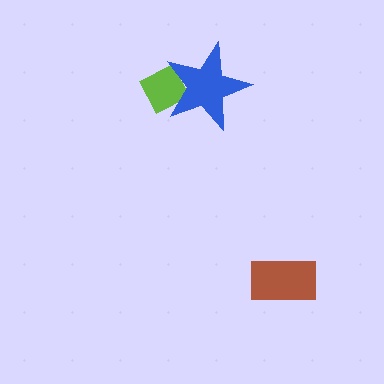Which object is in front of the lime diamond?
The blue star is in front of the lime diamond.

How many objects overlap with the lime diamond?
1 object overlaps with the lime diamond.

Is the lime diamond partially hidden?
Yes, it is partially covered by another shape.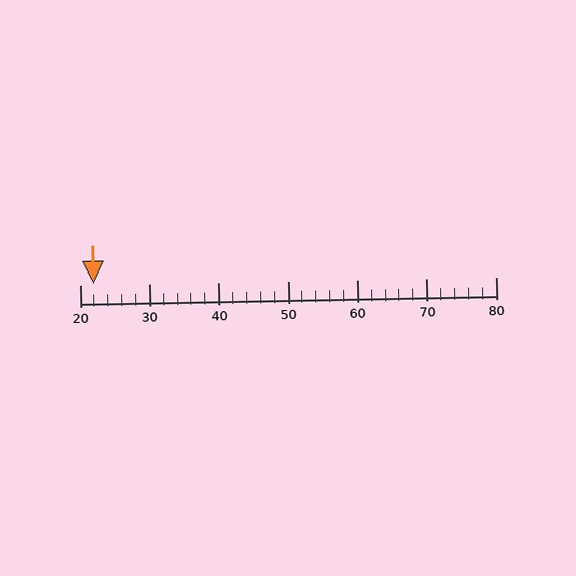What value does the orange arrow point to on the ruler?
The orange arrow points to approximately 22.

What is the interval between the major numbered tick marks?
The major tick marks are spaced 10 units apart.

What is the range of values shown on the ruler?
The ruler shows values from 20 to 80.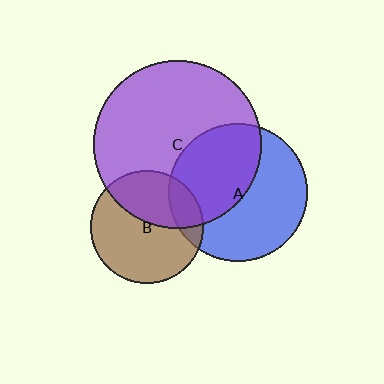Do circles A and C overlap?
Yes.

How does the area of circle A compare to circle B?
Approximately 1.5 times.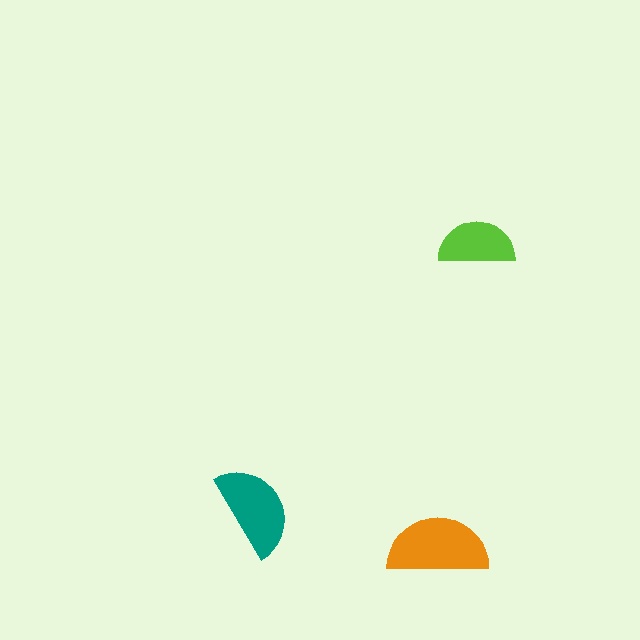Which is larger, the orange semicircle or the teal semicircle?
The orange one.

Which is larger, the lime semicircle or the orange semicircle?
The orange one.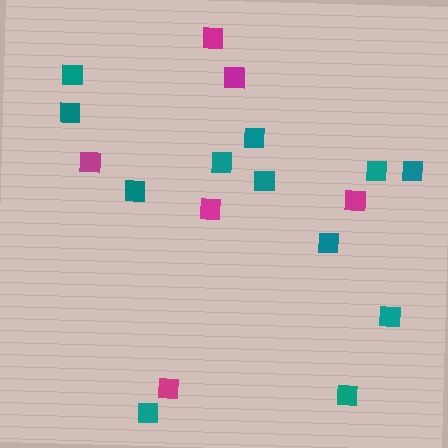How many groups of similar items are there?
There are 2 groups: one group of teal squares (12) and one group of magenta squares (6).